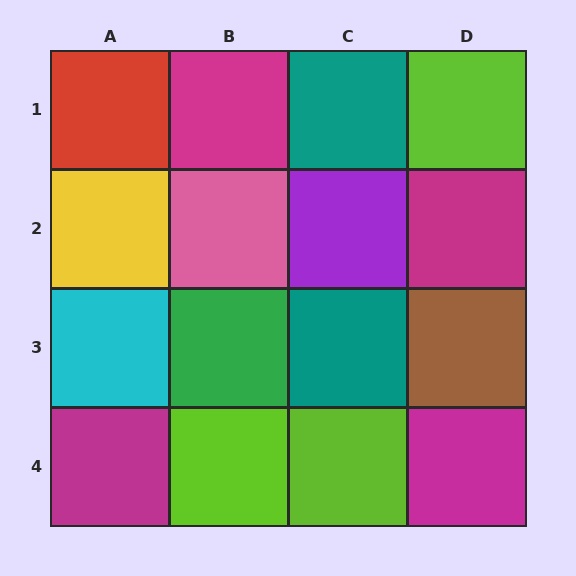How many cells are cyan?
1 cell is cyan.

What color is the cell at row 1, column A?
Red.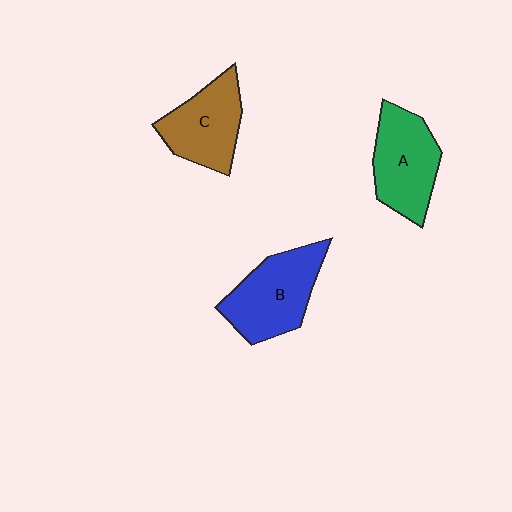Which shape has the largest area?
Shape B (blue).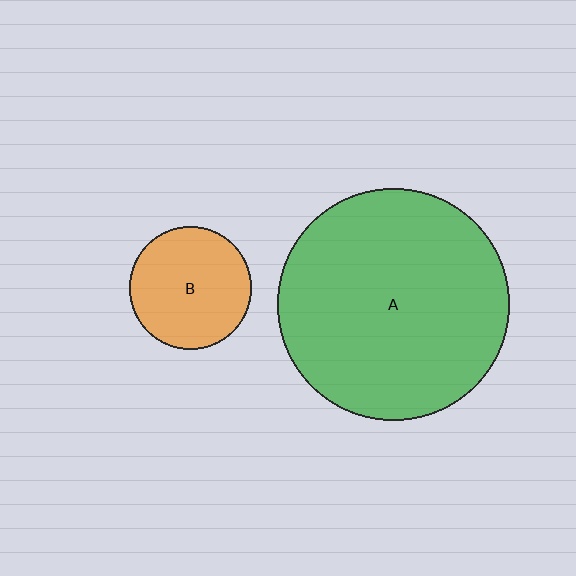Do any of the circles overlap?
No, none of the circles overlap.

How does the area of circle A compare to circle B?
Approximately 3.6 times.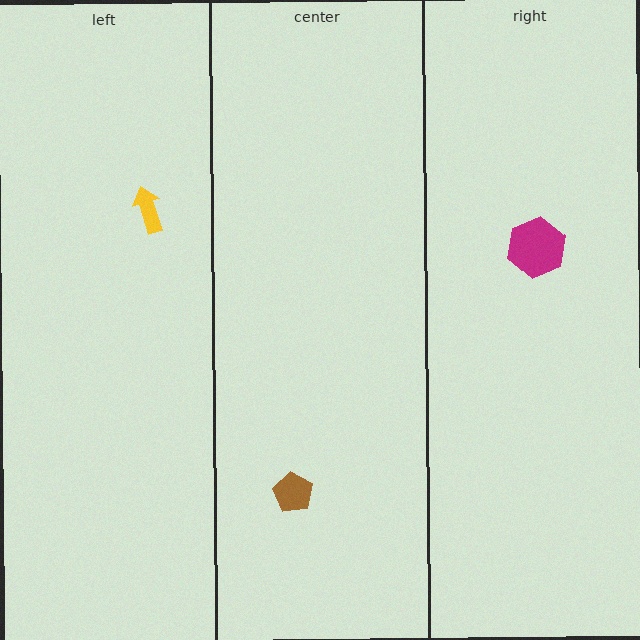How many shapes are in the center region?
1.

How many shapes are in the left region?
1.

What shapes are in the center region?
The brown pentagon.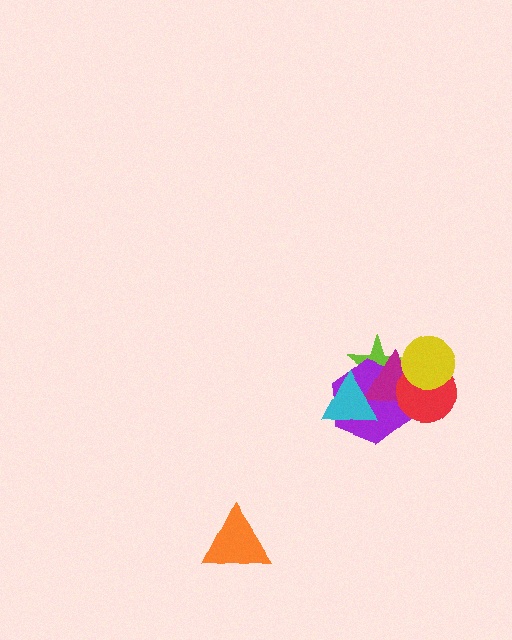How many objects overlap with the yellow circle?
2 objects overlap with the yellow circle.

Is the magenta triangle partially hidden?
Yes, it is partially covered by another shape.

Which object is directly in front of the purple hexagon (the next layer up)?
The magenta triangle is directly in front of the purple hexagon.